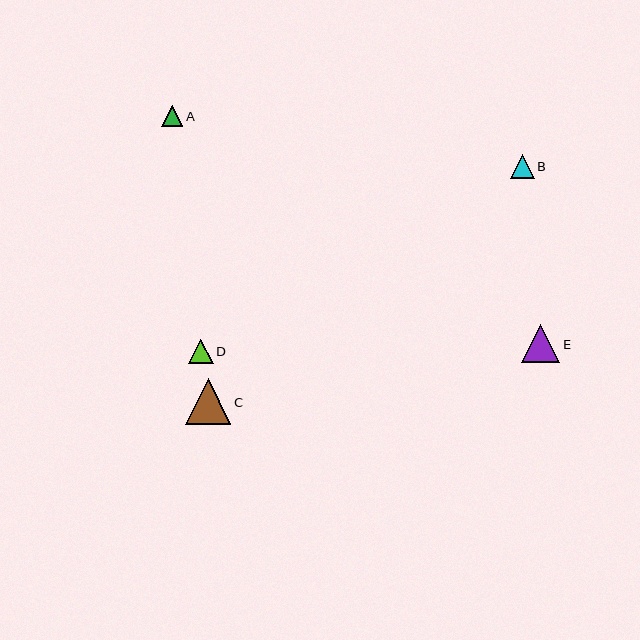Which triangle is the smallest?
Triangle A is the smallest with a size of approximately 21 pixels.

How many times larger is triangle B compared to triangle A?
Triangle B is approximately 1.1 times the size of triangle A.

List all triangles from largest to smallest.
From largest to smallest: C, E, D, B, A.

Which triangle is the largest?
Triangle C is the largest with a size of approximately 46 pixels.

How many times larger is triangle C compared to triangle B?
Triangle C is approximately 1.9 times the size of triangle B.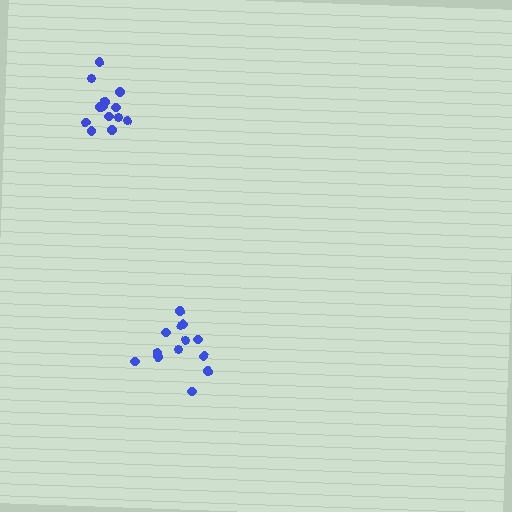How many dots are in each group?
Group 1: 13 dots, Group 2: 13 dots (26 total).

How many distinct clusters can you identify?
There are 2 distinct clusters.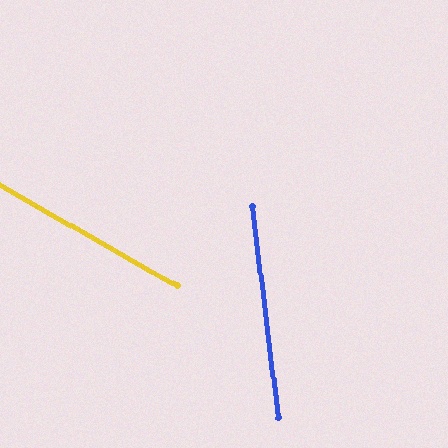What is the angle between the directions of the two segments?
Approximately 54 degrees.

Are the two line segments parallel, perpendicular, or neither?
Neither parallel nor perpendicular — they differ by about 54°.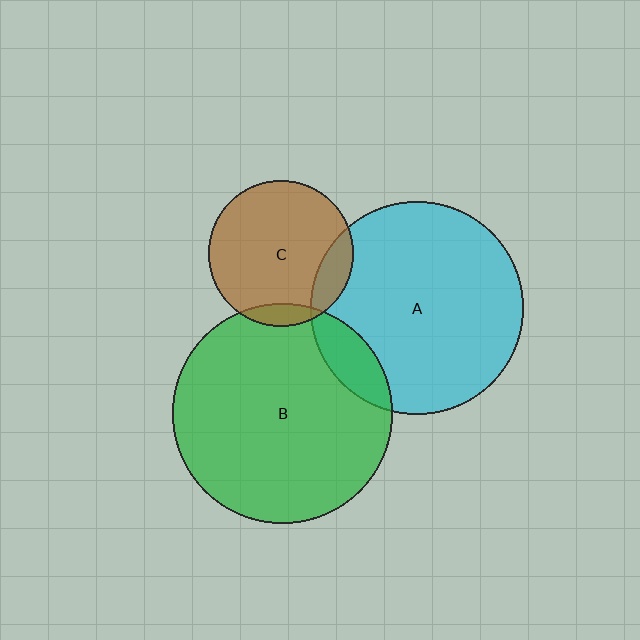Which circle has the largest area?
Circle B (green).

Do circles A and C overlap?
Yes.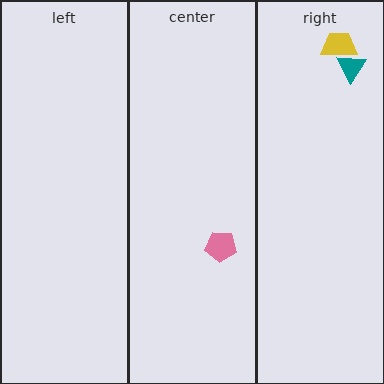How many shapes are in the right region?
2.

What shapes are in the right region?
The teal triangle, the yellow trapezoid.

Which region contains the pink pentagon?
The center region.